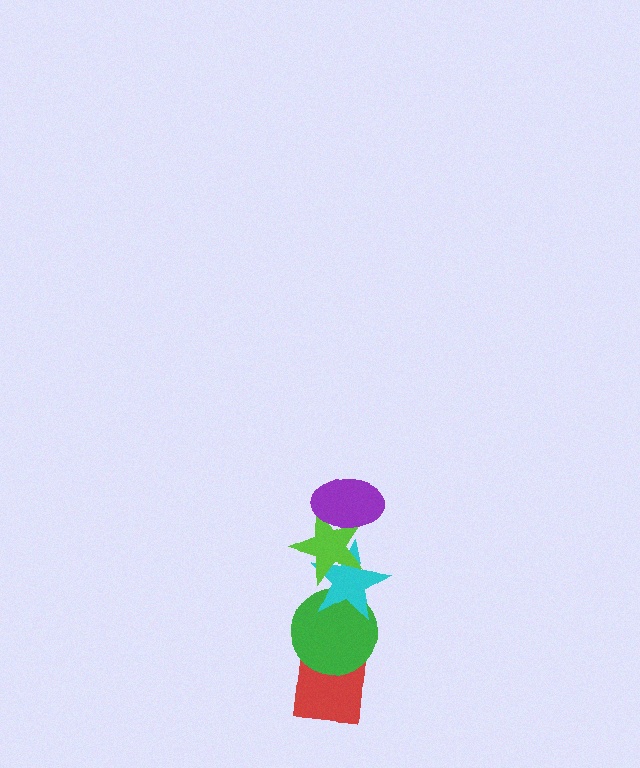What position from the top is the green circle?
The green circle is 4th from the top.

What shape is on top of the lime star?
The purple ellipse is on top of the lime star.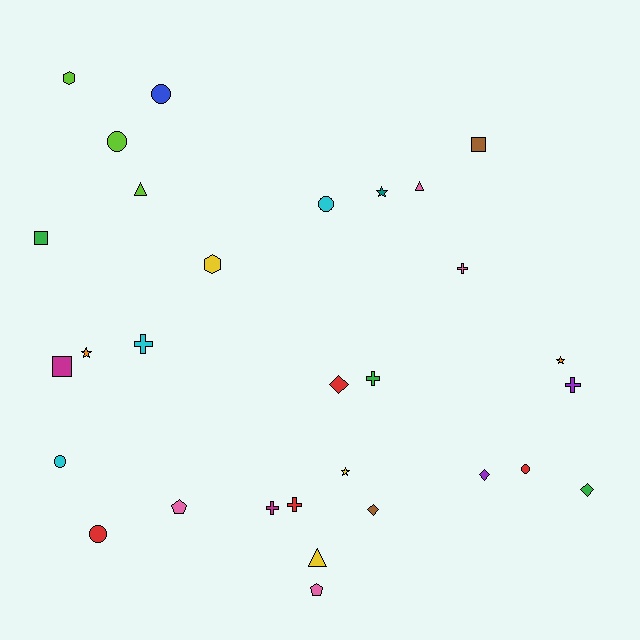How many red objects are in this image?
There are 4 red objects.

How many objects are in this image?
There are 30 objects.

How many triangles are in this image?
There are 3 triangles.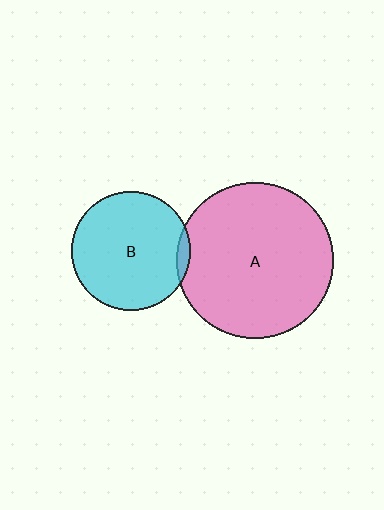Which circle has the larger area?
Circle A (pink).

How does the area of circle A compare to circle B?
Approximately 1.7 times.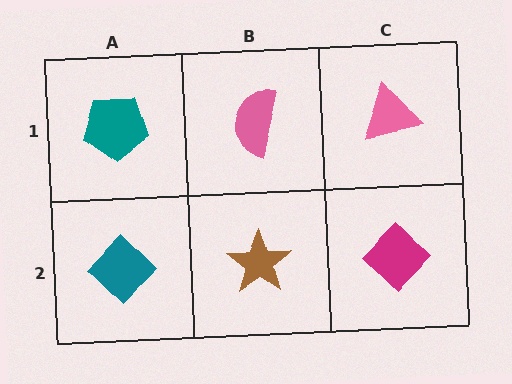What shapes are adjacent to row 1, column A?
A teal diamond (row 2, column A), a pink semicircle (row 1, column B).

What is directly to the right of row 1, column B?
A pink triangle.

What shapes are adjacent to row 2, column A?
A teal pentagon (row 1, column A), a brown star (row 2, column B).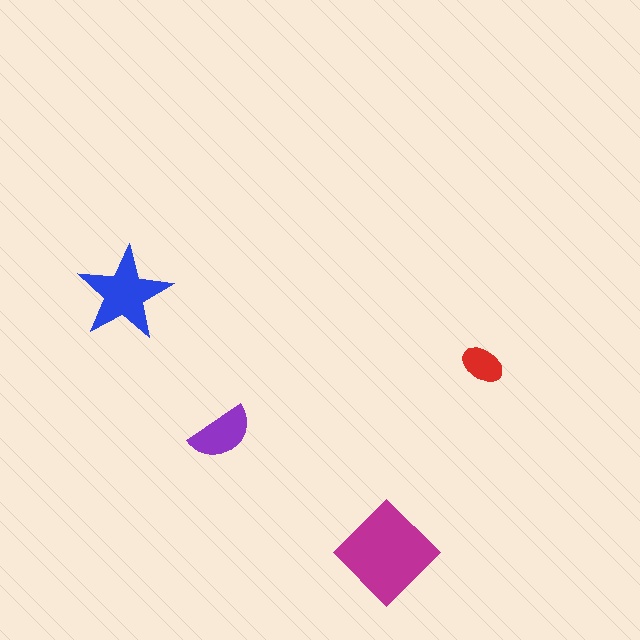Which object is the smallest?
The red ellipse.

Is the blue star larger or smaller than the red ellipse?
Larger.